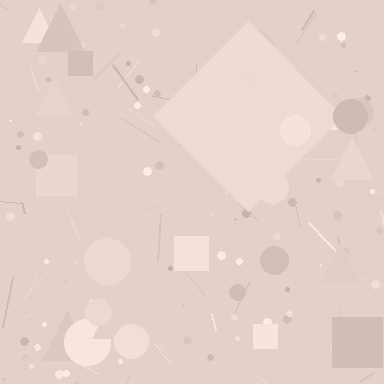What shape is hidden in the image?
A diamond is hidden in the image.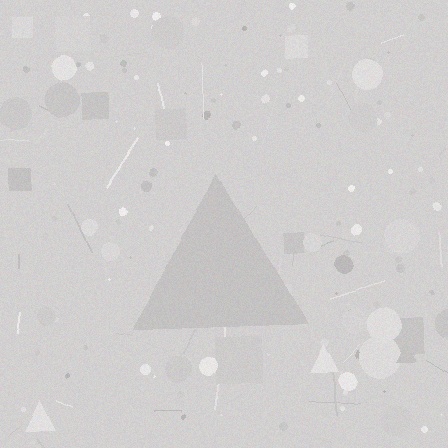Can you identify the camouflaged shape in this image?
The camouflaged shape is a triangle.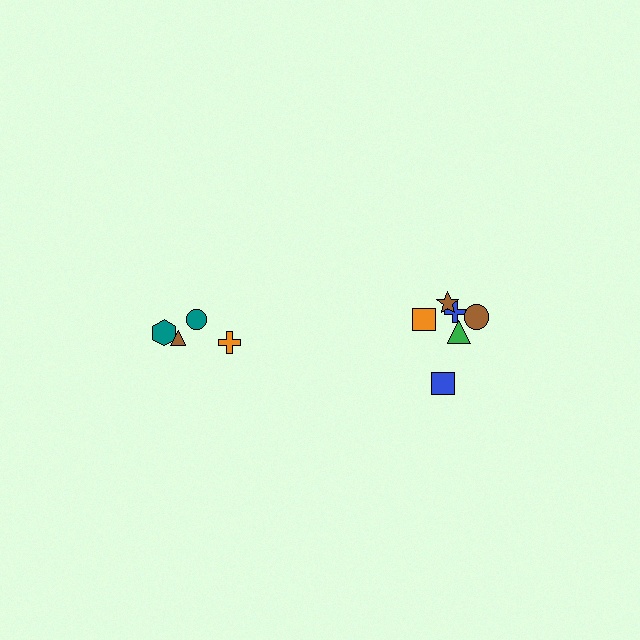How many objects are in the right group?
There are 6 objects.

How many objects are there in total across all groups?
There are 10 objects.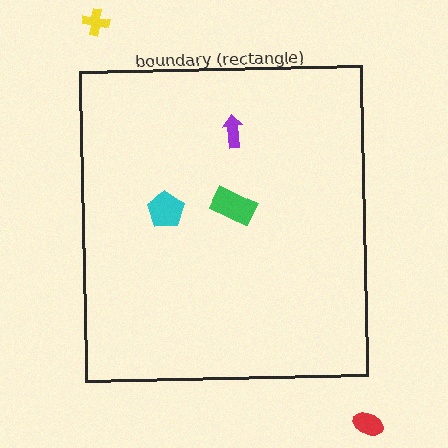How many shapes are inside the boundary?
3 inside, 2 outside.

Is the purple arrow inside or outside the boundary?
Inside.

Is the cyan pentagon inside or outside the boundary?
Inside.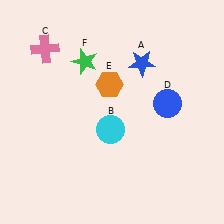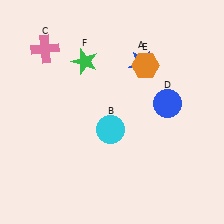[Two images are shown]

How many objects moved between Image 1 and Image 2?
1 object moved between the two images.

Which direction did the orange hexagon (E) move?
The orange hexagon (E) moved right.